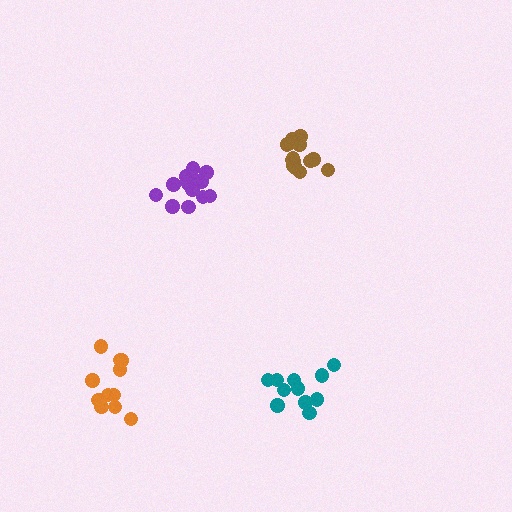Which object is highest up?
The brown cluster is topmost.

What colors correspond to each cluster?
The clusters are colored: orange, purple, teal, brown.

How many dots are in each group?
Group 1: 11 dots, Group 2: 14 dots, Group 3: 11 dots, Group 4: 14 dots (50 total).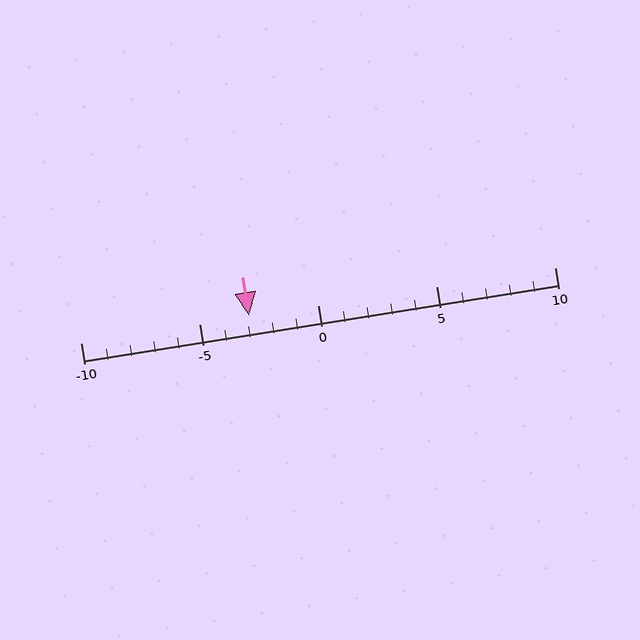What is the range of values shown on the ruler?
The ruler shows values from -10 to 10.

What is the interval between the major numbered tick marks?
The major tick marks are spaced 5 units apart.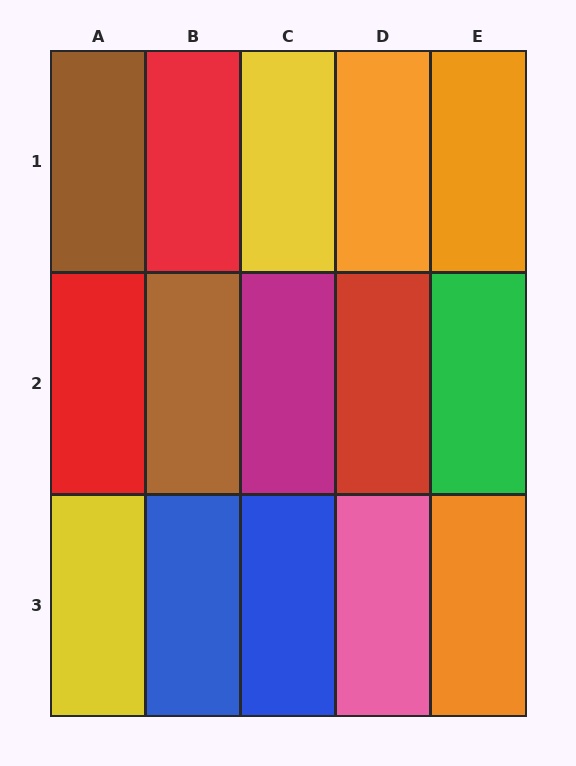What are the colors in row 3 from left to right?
Yellow, blue, blue, pink, orange.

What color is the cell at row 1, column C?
Yellow.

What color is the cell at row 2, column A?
Red.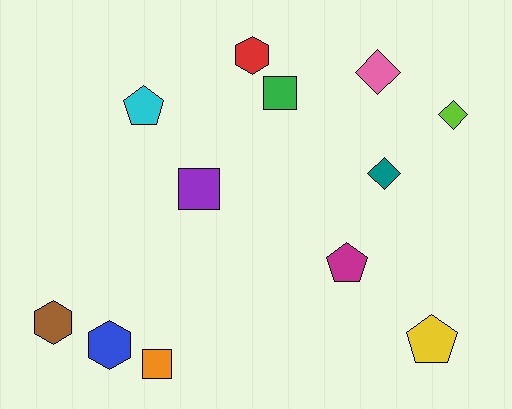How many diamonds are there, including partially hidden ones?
There are 3 diamonds.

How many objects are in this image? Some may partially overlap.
There are 12 objects.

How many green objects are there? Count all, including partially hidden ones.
There is 1 green object.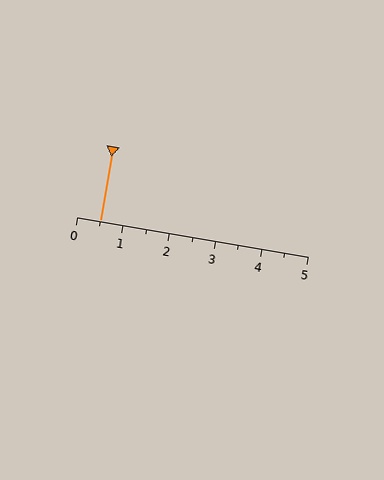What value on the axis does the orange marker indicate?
The marker indicates approximately 0.5.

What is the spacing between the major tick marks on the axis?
The major ticks are spaced 1 apart.